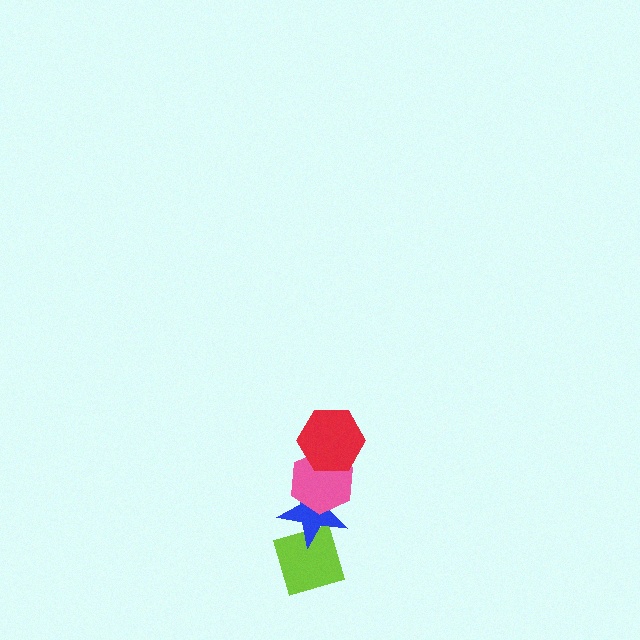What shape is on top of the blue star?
The pink hexagon is on top of the blue star.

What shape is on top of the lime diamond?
The blue star is on top of the lime diamond.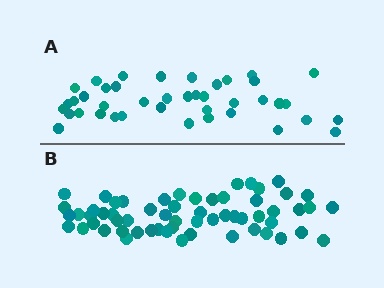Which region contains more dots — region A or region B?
Region B (the bottom region) has more dots.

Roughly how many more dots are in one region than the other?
Region B has approximately 20 more dots than region A.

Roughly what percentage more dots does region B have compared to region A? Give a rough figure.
About 45% more.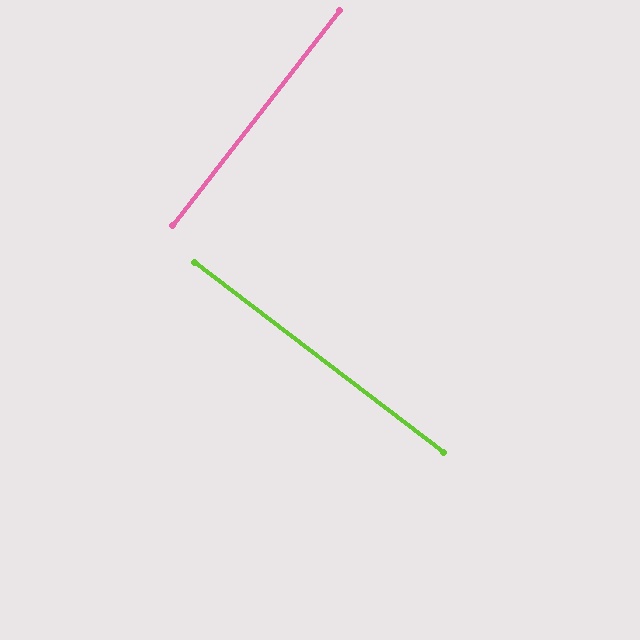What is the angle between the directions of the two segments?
Approximately 90 degrees.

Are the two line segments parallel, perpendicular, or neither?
Perpendicular — they meet at approximately 90°.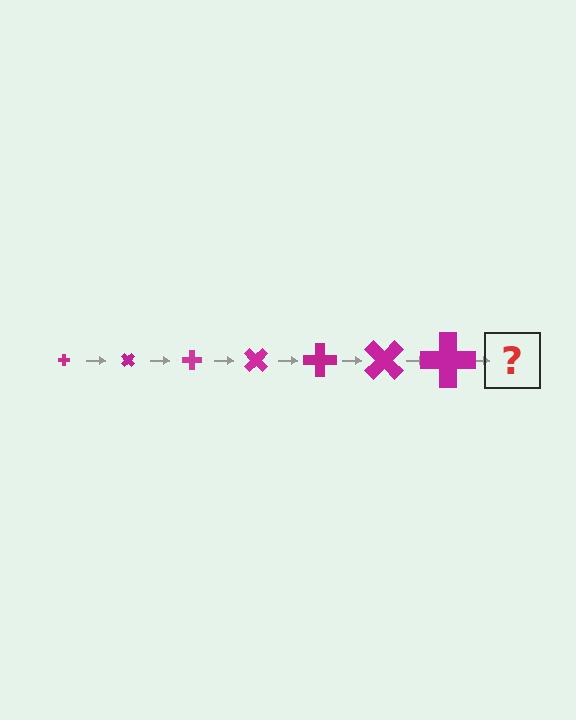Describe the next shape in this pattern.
It should be a cross, larger than the previous one and rotated 315 degrees from the start.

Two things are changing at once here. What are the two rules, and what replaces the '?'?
The two rules are that the cross grows larger each step and it rotates 45 degrees each step. The '?' should be a cross, larger than the previous one and rotated 315 degrees from the start.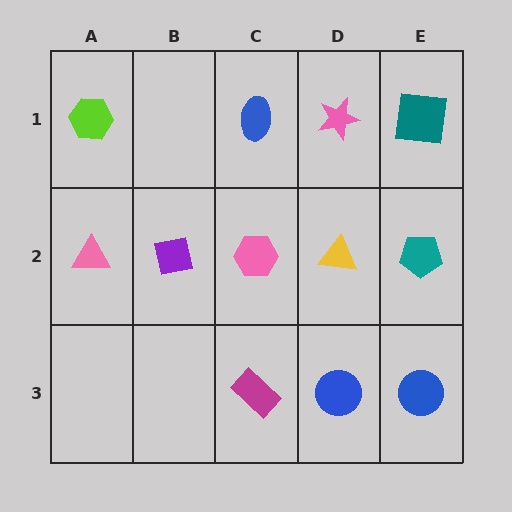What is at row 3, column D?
A blue circle.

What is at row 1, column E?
A teal square.